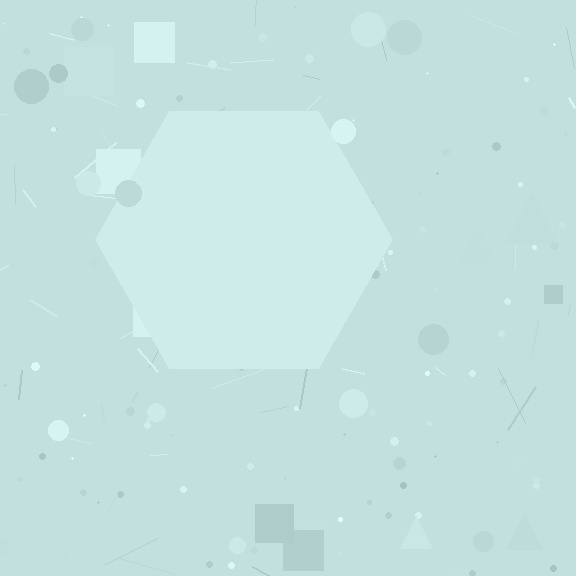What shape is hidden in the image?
A hexagon is hidden in the image.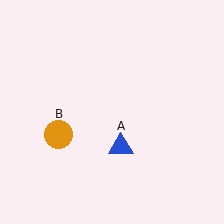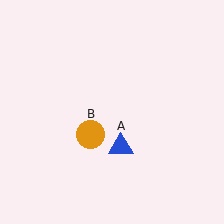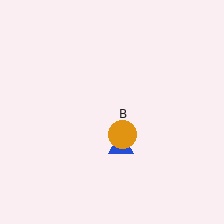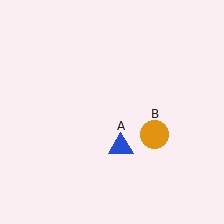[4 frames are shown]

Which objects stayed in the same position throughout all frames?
Blue triangle (object A) remained stationary.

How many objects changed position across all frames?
1 object changed position: orange circle (object B).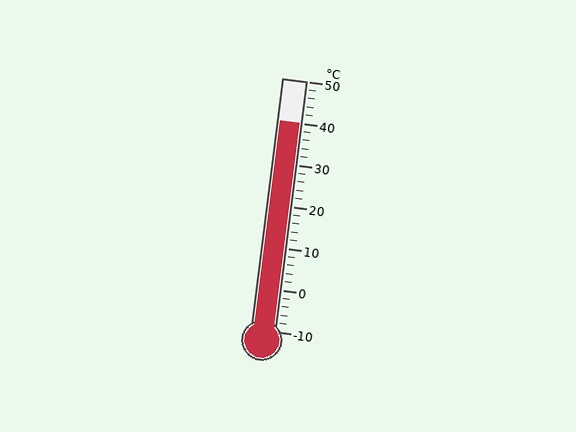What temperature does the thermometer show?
The thermometer shows approximately 40°C.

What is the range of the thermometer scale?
The thermometer scale ranges from -10°C to 50°C.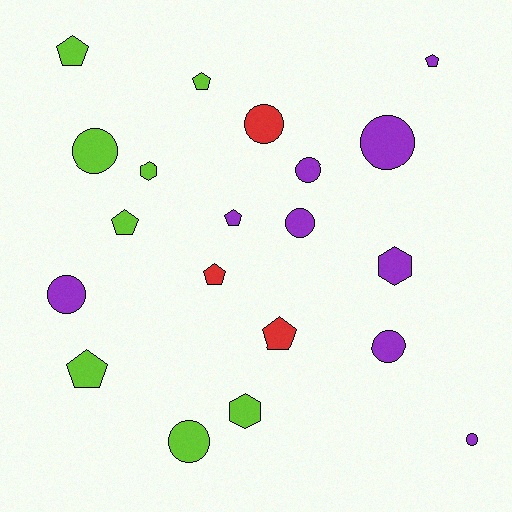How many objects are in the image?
There are 20 objects.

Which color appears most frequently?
Purple, with 9 objects.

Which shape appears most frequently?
Circle, with 9 objects.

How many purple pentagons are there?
There are 2 purple pentagons.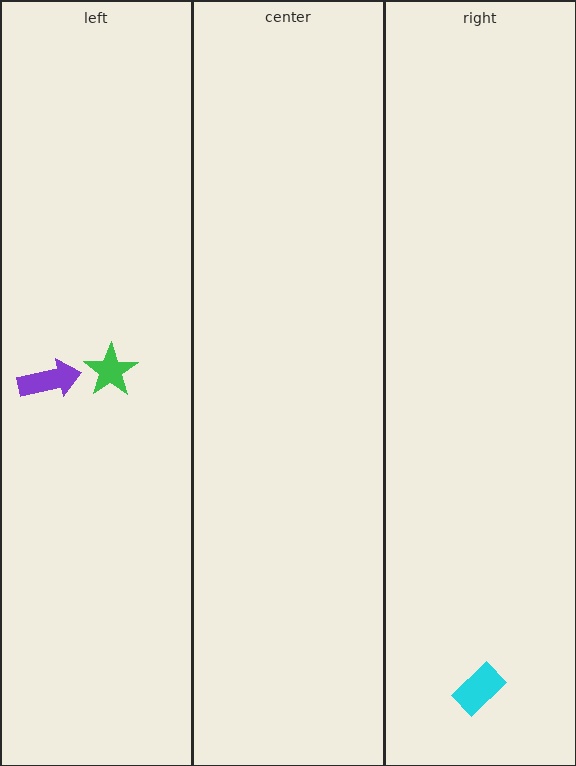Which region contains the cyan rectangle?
The right region.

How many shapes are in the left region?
2.